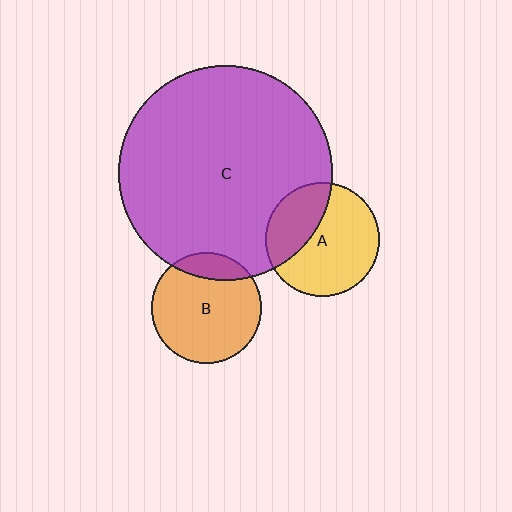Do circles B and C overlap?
Yes.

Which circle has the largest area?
Circle C (purple).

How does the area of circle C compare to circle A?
Approximately 3.6 times.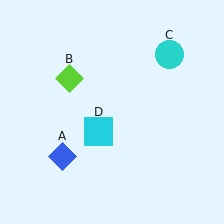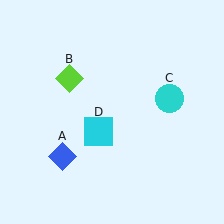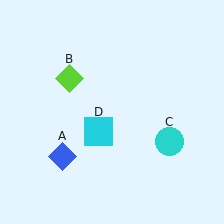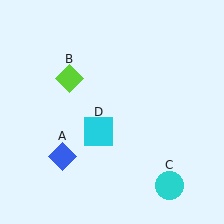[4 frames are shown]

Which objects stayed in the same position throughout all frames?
Blue diamond (object A) and lime diamond (object B) and cyan square (object D) remained stationary.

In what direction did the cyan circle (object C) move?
The cyan circle (object C) moved down.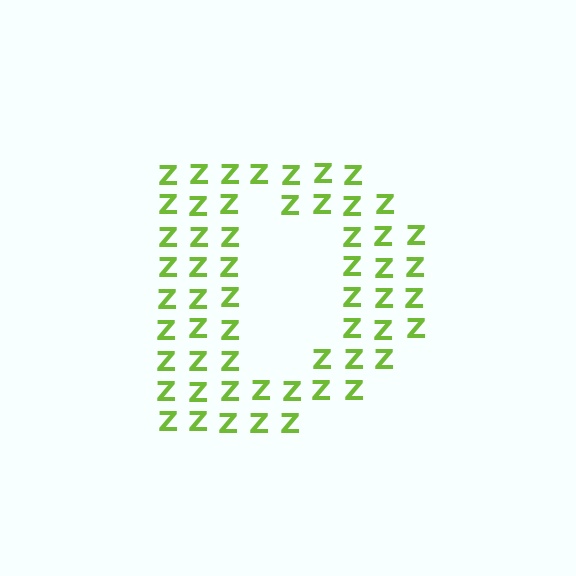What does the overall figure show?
The overall figure shows the letter D.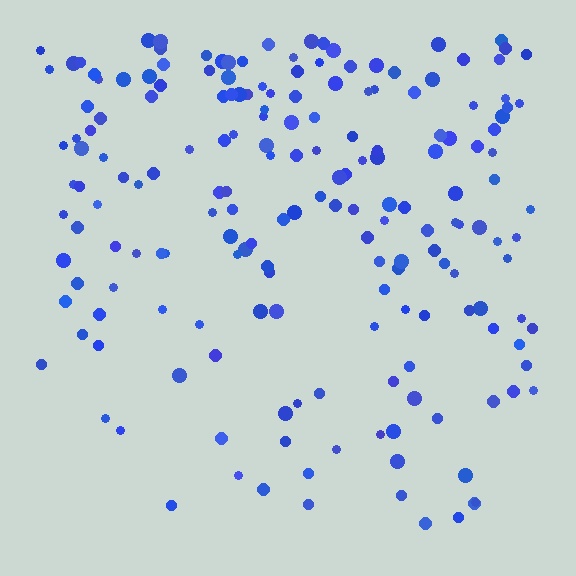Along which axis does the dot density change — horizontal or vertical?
Vertical.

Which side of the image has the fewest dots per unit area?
The bottom.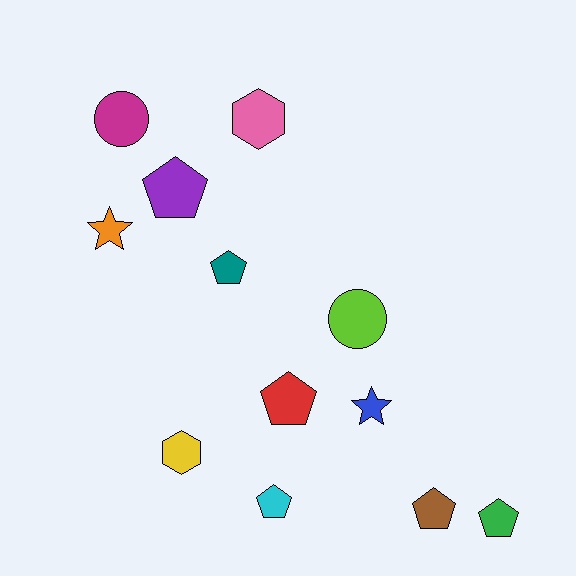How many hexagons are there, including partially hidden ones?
There are 2 hexagons.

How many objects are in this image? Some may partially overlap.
There are 12 objects.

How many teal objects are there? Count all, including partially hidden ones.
There is 1 teal object.